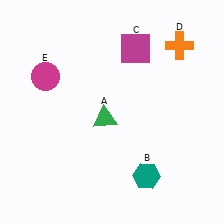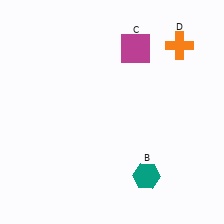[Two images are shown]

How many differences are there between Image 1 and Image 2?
There are 2 differences between the two images.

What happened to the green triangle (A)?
The green triangle (A) was removed in Image 2. It was in the bottom-left area of Image 1.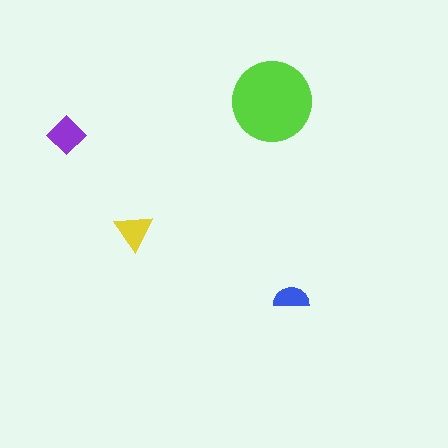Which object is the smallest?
The blue semicircle.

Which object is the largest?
The lime circle.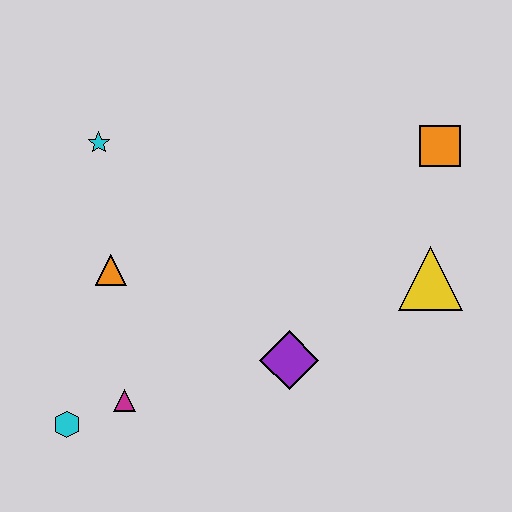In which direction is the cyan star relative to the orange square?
The cyan star is to the left of the orange square.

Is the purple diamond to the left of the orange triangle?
No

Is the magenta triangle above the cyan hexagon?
Yes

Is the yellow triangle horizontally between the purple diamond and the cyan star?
No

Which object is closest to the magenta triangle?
The cyan hexagon is closest to the magenta triangle.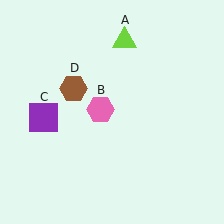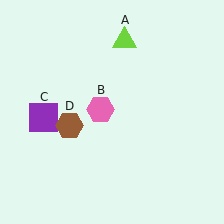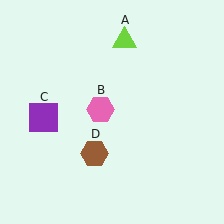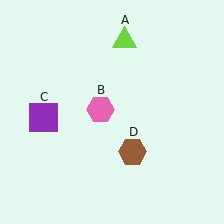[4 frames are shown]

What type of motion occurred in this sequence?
The brown hexagon (object D) rotated counterclockwise around the center of the scene.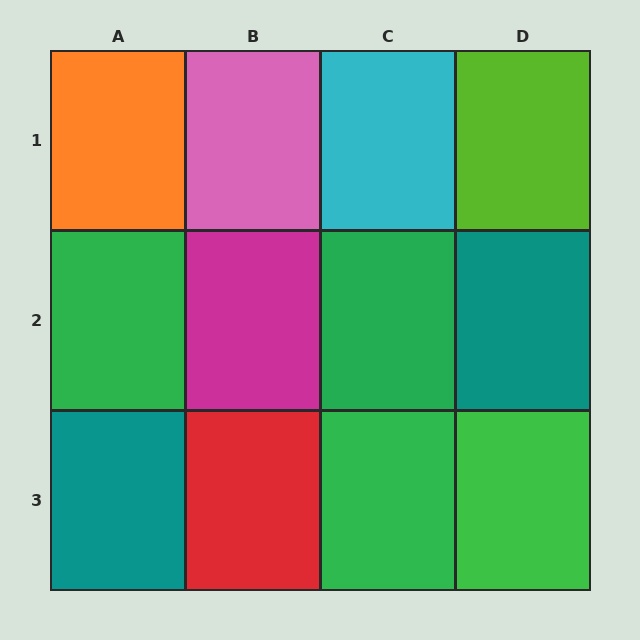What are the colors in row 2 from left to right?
Green, magenta, green, teal.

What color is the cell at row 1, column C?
Cyan.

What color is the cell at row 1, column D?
Lime.